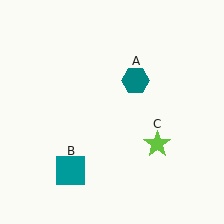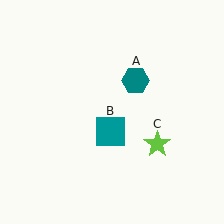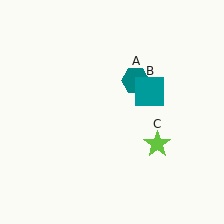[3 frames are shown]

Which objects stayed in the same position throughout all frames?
Teal hexagon (object A) and lime star (object C) remained stationary.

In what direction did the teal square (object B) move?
The teal square (object B) moved up and to the right.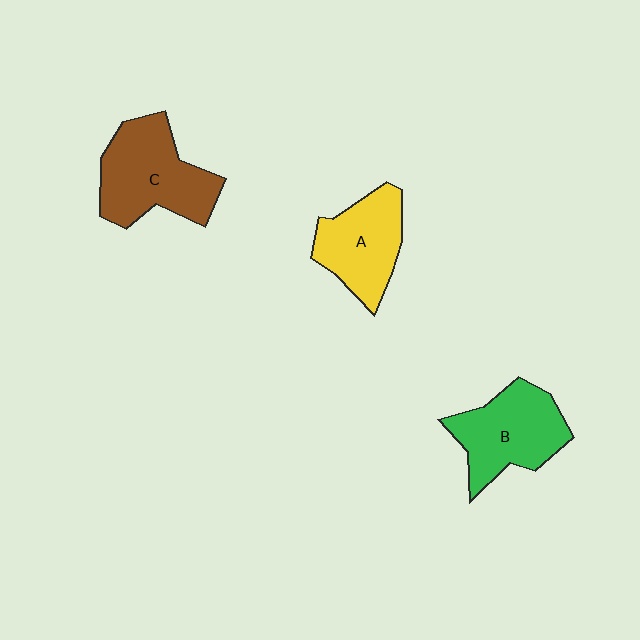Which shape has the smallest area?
Shape A (yellow).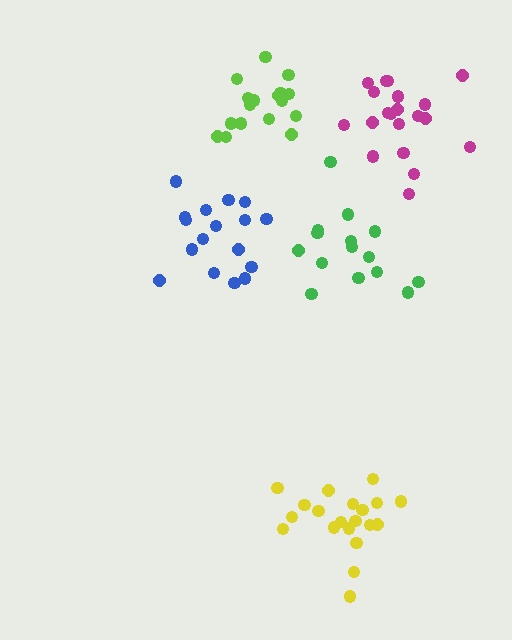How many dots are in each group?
Group 1: 17 dots, Group 2: 20 dots, Group 3: 15 dots, Group 4: 17 dots, Group 5: 20 dots (89 total).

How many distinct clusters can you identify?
There are 5 distinct clusters.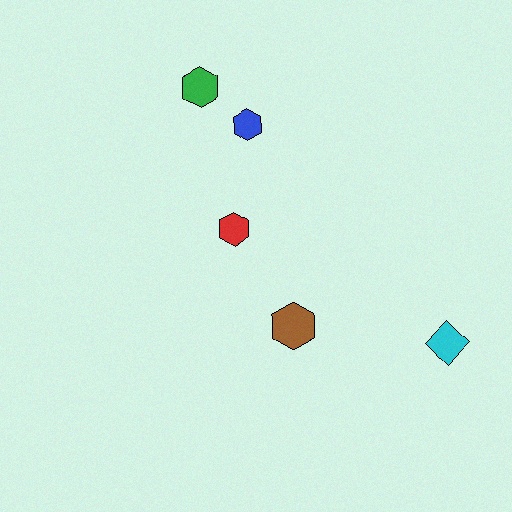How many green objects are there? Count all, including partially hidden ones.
There is 1 green object.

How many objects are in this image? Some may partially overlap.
There are 5 objects.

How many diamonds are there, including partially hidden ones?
There is 1 diamond.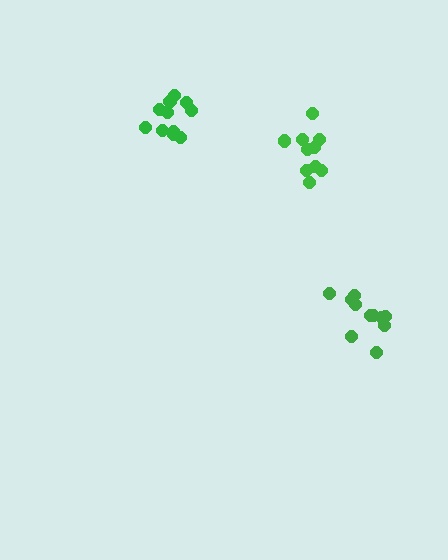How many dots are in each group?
Group 1: 12 dots, Group 2: 12 dots, Group 3: 10 dots (34 total).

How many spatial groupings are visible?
There are 3 spatial groupings.